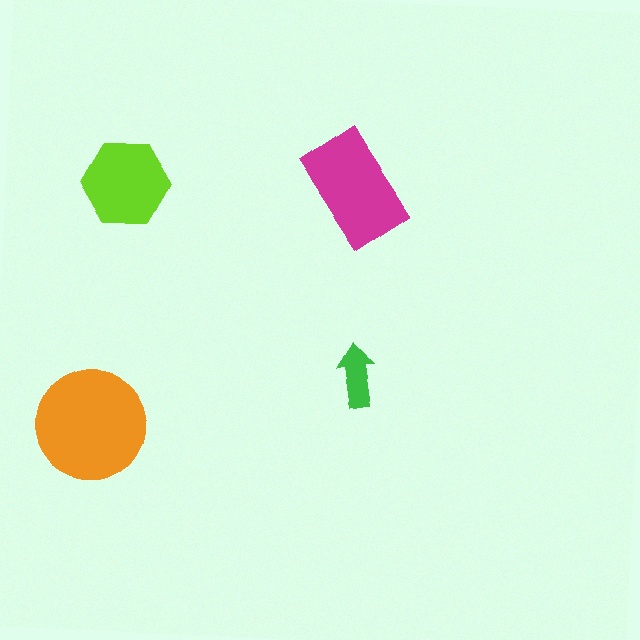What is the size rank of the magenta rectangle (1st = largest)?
2nd.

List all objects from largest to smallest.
The orange circle, the magenta rectangle, the lime hexagon, the green arrow.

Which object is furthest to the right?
The green arrow is rightmost.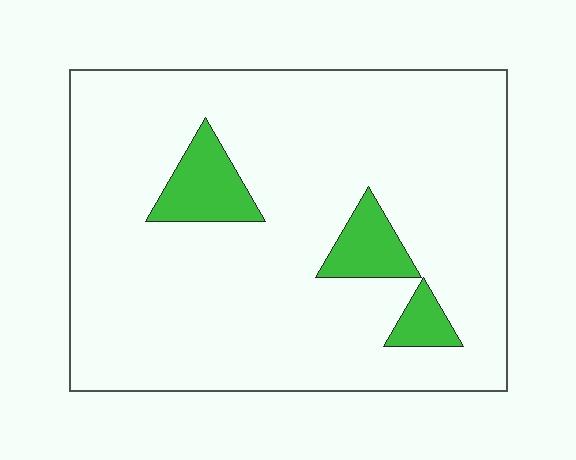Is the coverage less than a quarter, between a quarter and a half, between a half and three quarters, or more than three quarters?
Less than a quarter.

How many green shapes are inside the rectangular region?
3.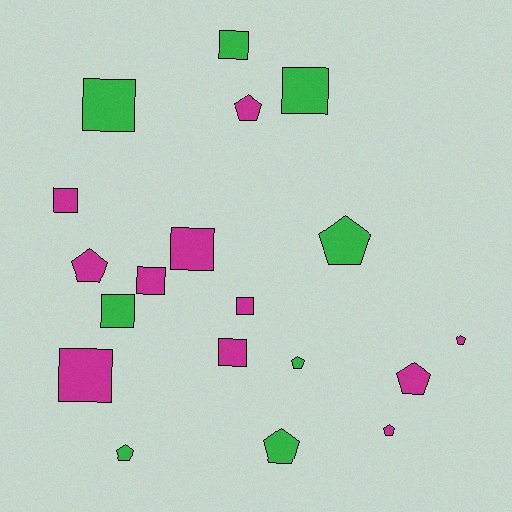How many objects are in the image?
There are 19 objects.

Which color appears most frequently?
Magenta, with 11 objects.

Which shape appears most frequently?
Square, with 10 objects.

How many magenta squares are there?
There are 6 magenta squares.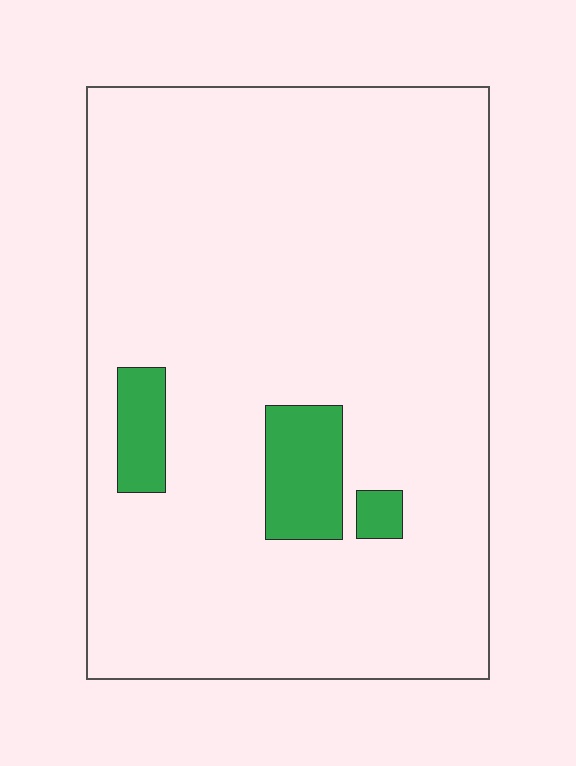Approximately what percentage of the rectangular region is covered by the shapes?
Approximately 10%.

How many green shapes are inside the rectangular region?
3.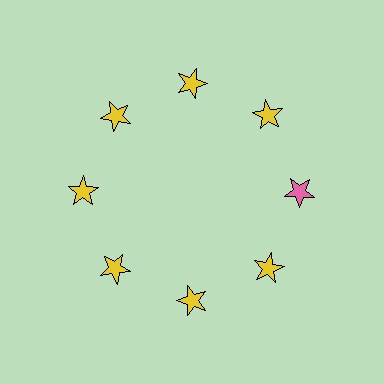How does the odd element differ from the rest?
It has a different color: pink instead of yellow.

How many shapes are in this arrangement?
There are 8 shapes arranged in a ring pattern.